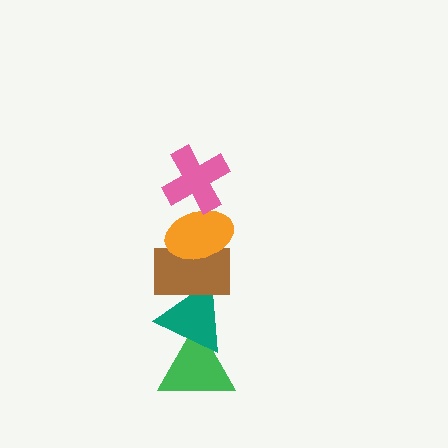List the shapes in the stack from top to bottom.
From top to bottom: the pink cross, the orange ellipse, the brown rectangle, the teal triangle, the green triangle.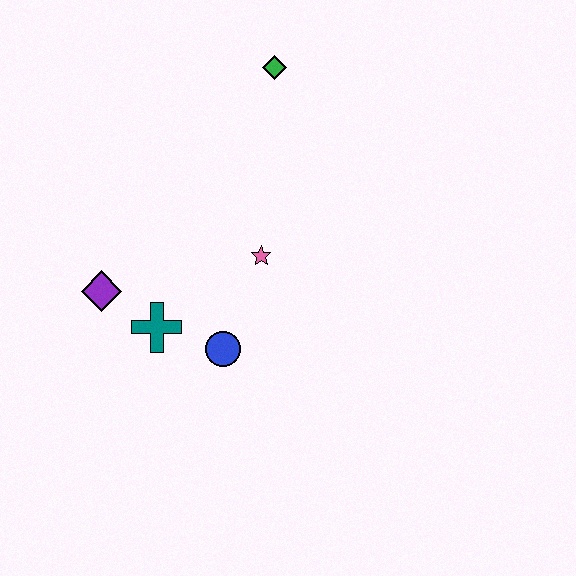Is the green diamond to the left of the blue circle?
No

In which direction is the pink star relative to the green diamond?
The pink star is below the green diamond.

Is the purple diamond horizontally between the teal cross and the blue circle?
No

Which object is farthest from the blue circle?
The green diamond is farthest from the blue circle.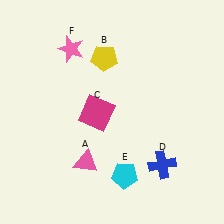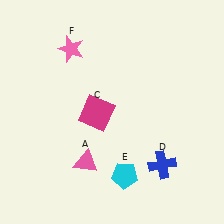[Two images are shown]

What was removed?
The yellow pentagon (B) was removed in Image 2.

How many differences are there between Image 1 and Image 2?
There is 1 difference between the two images.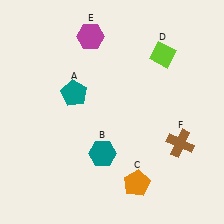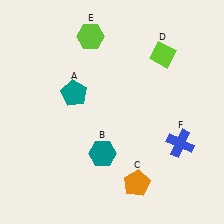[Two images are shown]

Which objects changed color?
E changed from magenta to lime. F changed from brown to blue.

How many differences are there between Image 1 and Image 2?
There are 2 differences between the two images.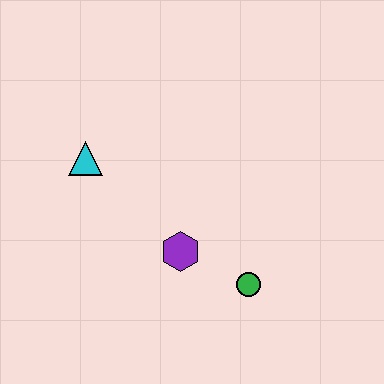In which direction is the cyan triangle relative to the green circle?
The cyan triangle is to the left of the green circle.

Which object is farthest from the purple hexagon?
The cyan triangle is farthest from the purple hexagon.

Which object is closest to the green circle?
The purple hexagon is closest to the green circle.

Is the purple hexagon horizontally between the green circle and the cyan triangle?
Yes